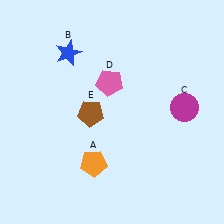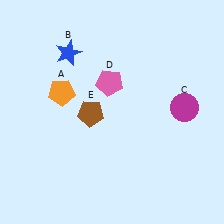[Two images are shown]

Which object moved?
The orange pentagon (A) moved up.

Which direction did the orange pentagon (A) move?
The orange pentagon (A) moved up.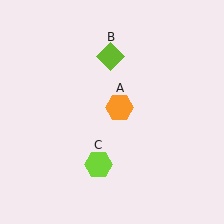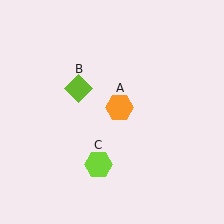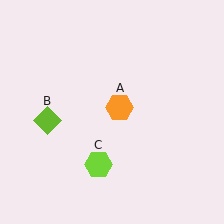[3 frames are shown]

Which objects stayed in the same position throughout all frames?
Orange hexagon (object A) and lime hexagon (object C) remained stationary.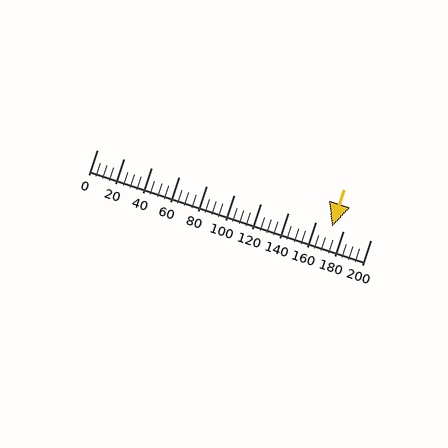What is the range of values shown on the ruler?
The ruler shows values from 0 to 200.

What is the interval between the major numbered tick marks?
The major tick marks are spaced 20 units apart.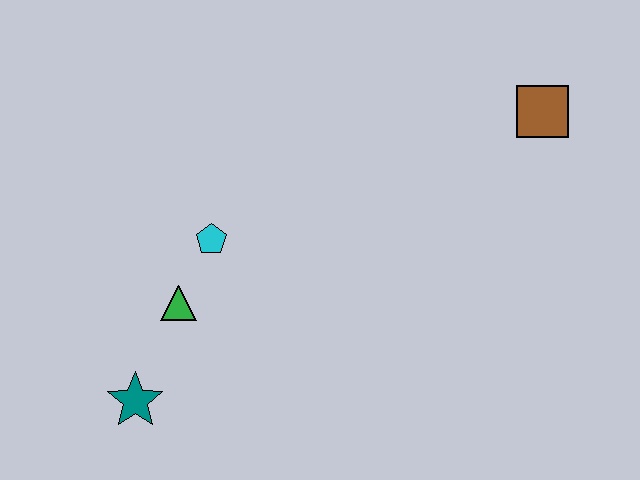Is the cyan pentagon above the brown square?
No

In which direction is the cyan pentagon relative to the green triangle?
The cyan pentagon is above the green triangle.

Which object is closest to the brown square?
The cyan pentagon is closest to the brown square.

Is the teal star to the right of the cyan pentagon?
No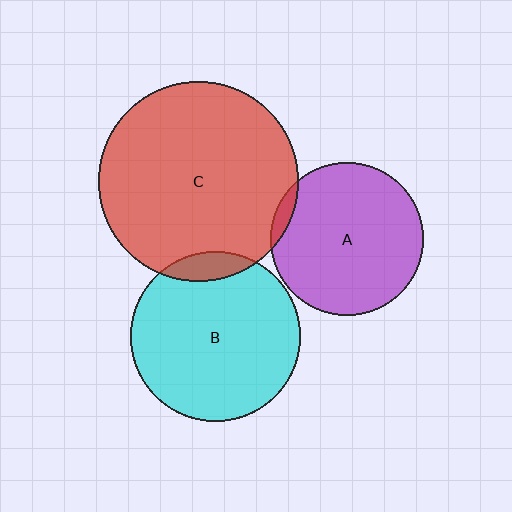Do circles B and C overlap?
Yes.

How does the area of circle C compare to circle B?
Approximately 1.4 times.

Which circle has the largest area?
Circle C (red).